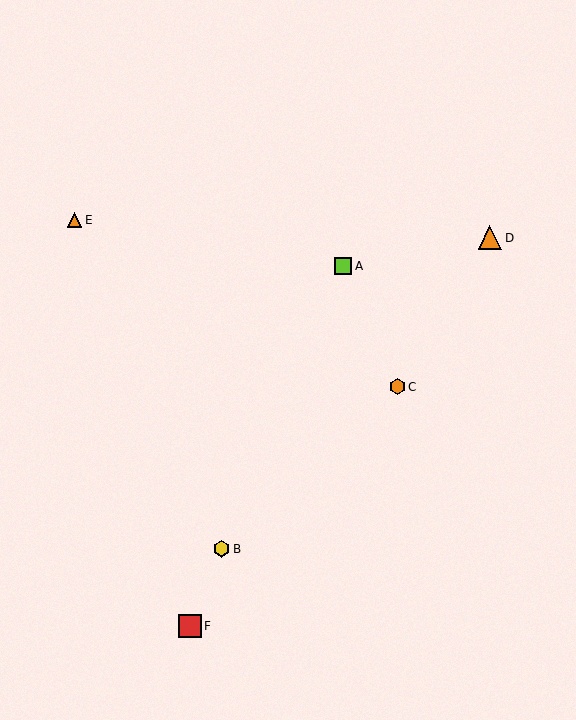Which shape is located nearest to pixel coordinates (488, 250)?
The orange triangle (labeled D) at (490, 238) is nearest to that location.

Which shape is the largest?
The orange triangle (labeled D) is the largest.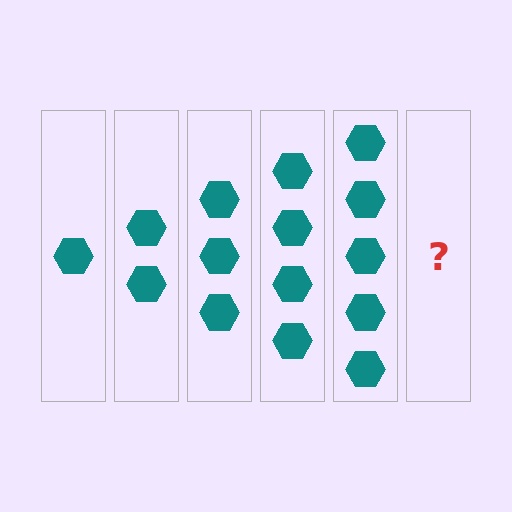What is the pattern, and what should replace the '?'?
The pattern is that each step adds one more hexagon. The '?' should be 6 hexagons.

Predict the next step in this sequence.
The next step is 6 hexagons.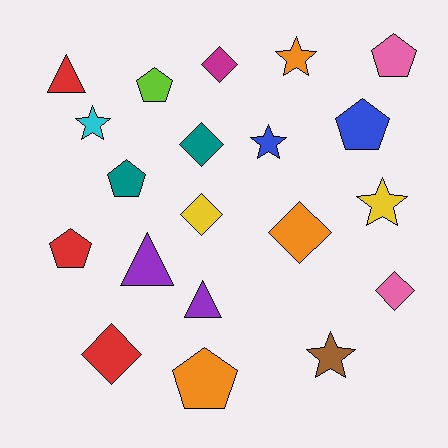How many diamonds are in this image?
There are 6 diamonds.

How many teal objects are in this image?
There are 2 teal objects.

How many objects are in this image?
There are 20 objects.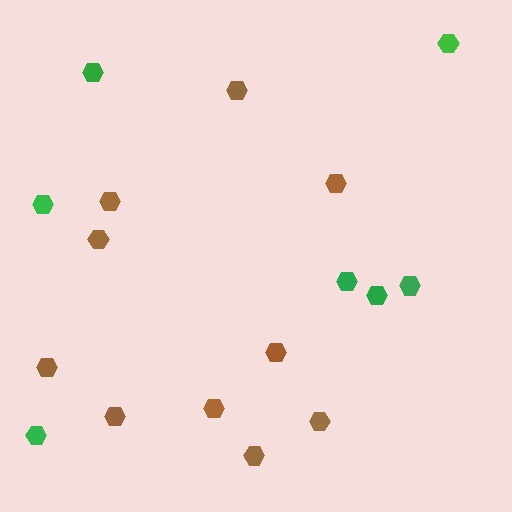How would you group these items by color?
There are 2 groups: one group of green hexagons (7) and one group of brown hexagons (10).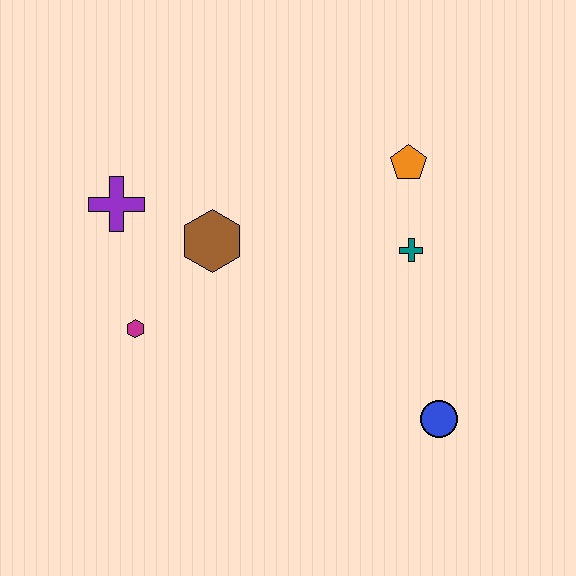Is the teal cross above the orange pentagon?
No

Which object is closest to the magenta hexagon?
The brown hexagon is closest to the magenta hexagon.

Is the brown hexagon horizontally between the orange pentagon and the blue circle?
No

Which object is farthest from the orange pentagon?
The magenta hexagon is farthest from the orange pentagon.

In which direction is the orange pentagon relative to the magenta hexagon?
The orange pentagon is to the right of the magenta hexagon.